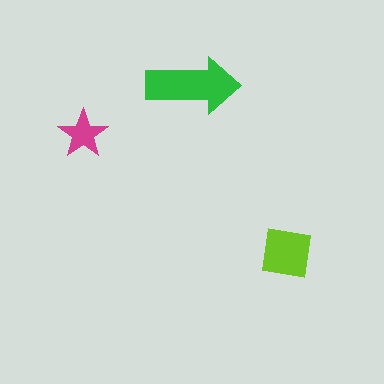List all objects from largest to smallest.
The green arrow, the lime square, the magenta star.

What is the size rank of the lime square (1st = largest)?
2nd.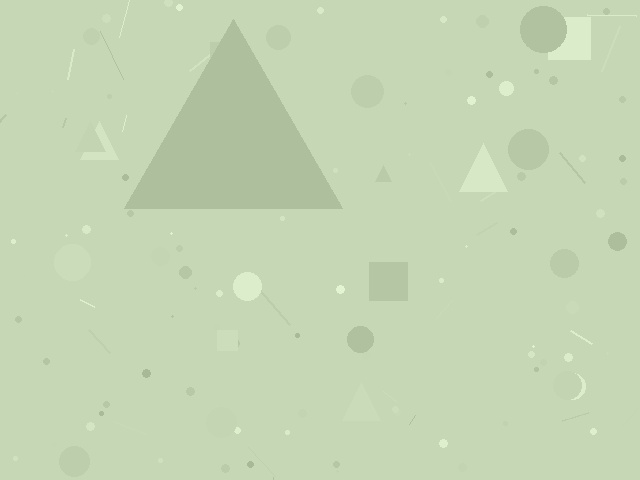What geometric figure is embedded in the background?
A triangle is embedded in the background.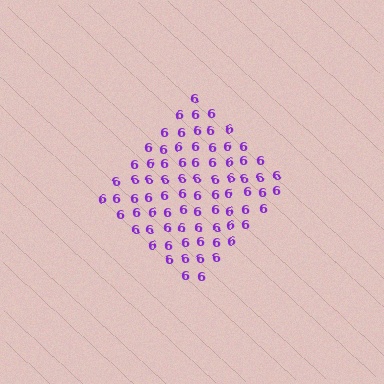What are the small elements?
The small elements are digit 6's.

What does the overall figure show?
The overall figure shows a diamond.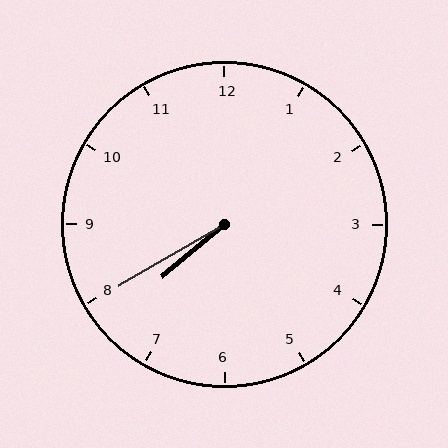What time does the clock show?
7:40.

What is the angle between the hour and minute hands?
Approximately 10 degrees.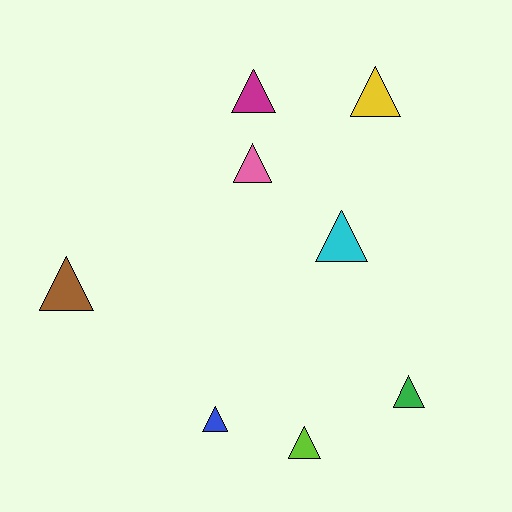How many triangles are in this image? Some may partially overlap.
There are 8 triangles.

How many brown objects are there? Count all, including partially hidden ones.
There is 1 brown object.